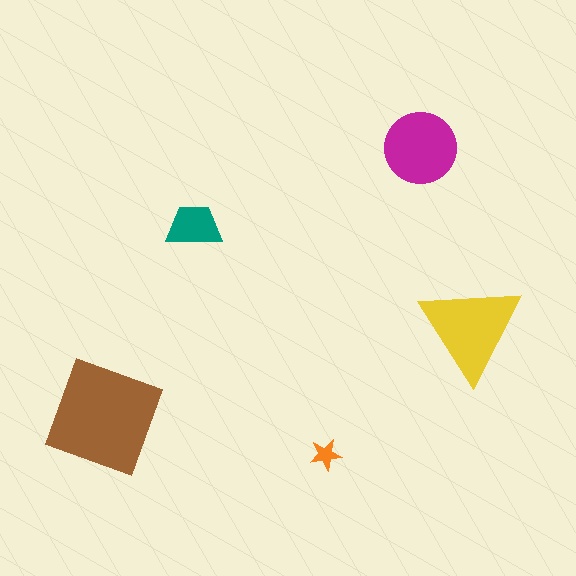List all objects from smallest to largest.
The orange star, the teal trapezoid, the magenta circle, the yellow triangle, the brown square.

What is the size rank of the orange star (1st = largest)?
5th.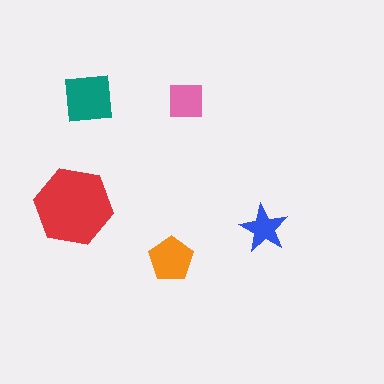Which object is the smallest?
The blue star.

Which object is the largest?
The red hexagon.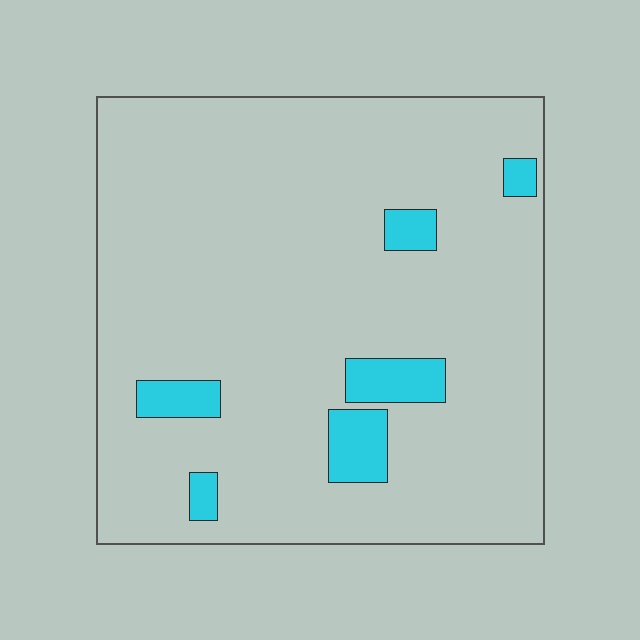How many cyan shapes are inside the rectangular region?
6.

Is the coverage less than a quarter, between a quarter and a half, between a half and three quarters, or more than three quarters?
Less than a quarter.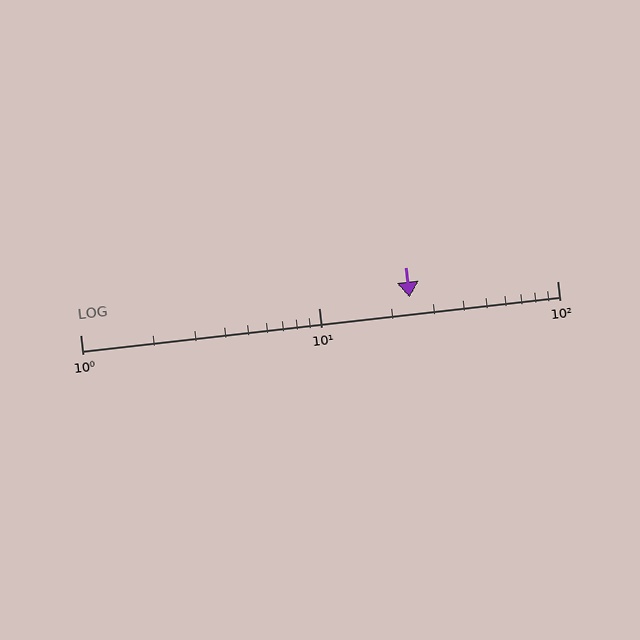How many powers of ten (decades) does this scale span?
The scale spans 2 decades, from 1 to 100.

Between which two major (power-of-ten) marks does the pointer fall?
The pointer is between 10 and 100.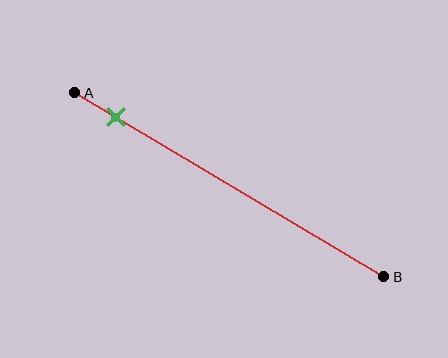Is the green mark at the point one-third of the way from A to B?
No, the mark is at about 15% from A, not at the 33% one-third point.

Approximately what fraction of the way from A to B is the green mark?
The green mark is approximately 15% of the way from A to B.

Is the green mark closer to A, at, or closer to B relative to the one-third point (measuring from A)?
The green mark is closer to point A than the one-third point of segment AB.